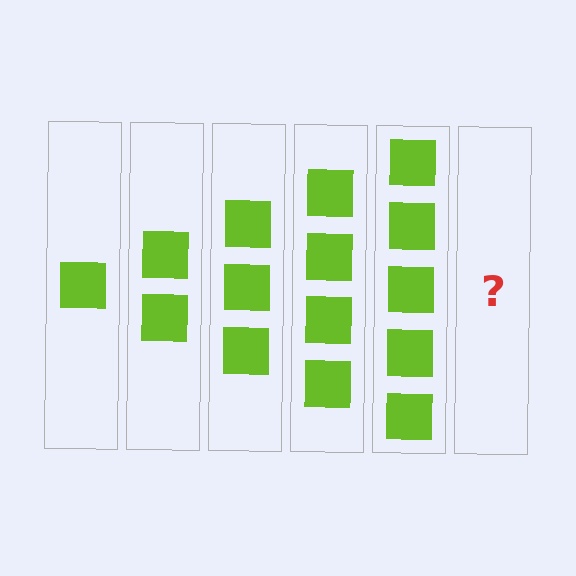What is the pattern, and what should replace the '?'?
The pattern is that each step adds one more square. The '?' should be 6 squares.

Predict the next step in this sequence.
The next step is 6 squares.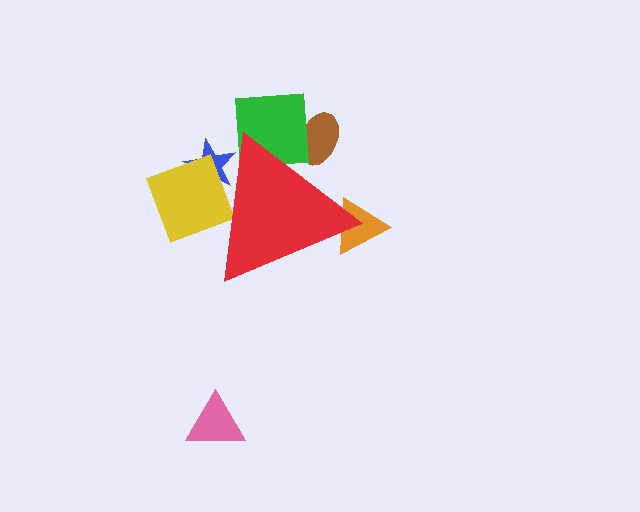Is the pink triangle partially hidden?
No, the pink triangle is fully visible.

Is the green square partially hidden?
Yes, the green square is partially hidden behind the red triangle.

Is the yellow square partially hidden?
Yes, the yellow square is partially hidden behind the red triangle.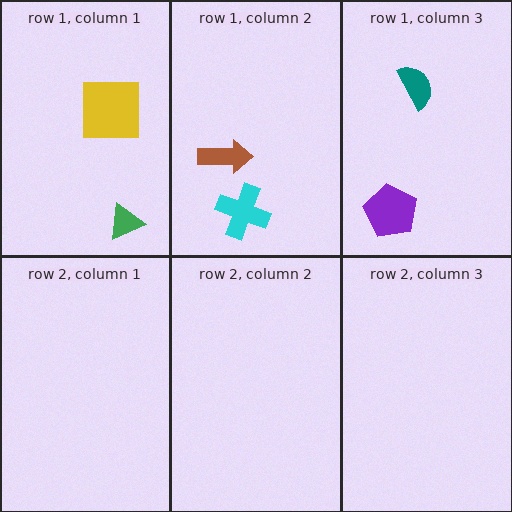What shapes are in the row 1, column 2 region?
The brown arrow, the cyan cross.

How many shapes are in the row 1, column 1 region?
2.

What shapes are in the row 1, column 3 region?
The teal semicircle, the purple pentagon.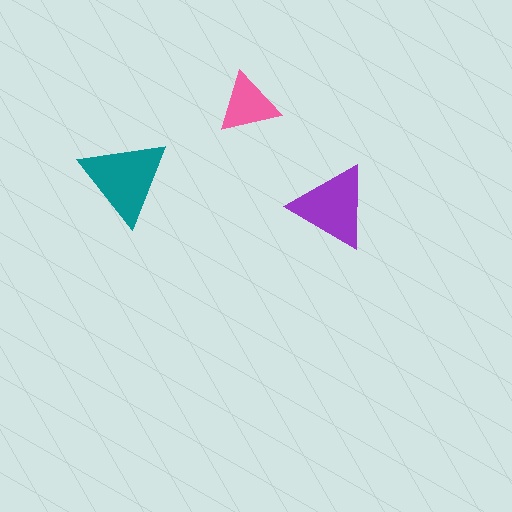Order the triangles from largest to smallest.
the teal one, the purple one, the pink one.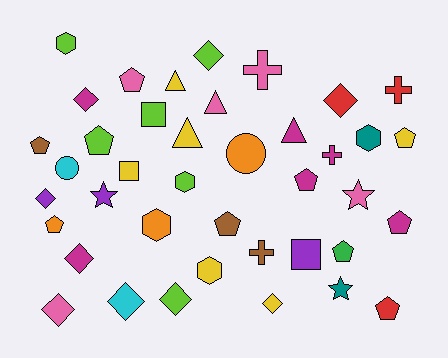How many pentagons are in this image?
There are 10 pentagons.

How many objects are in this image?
There are 40 objects.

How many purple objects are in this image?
There are 3 purple objects.